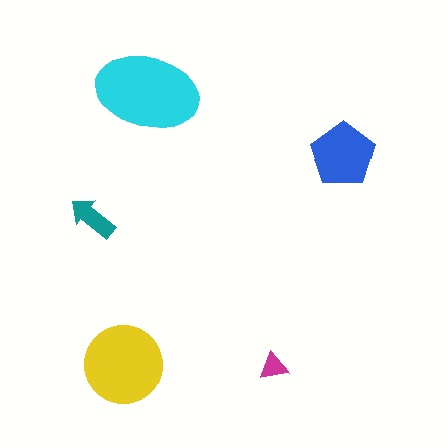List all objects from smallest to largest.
The magenta triangle, the teal arrow, the blue pentagon, the yellow circle, the cyan ellipse.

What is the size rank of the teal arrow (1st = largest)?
4th.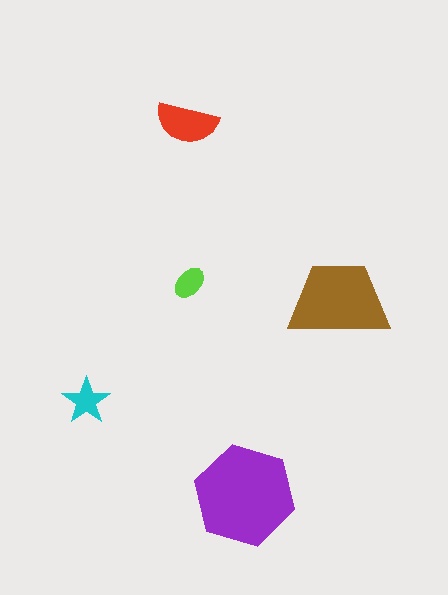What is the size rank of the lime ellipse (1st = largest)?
5th.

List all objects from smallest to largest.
The lime ellipse, the cyan star, the red semicircle, the brown trapezoid, the purple hexagon.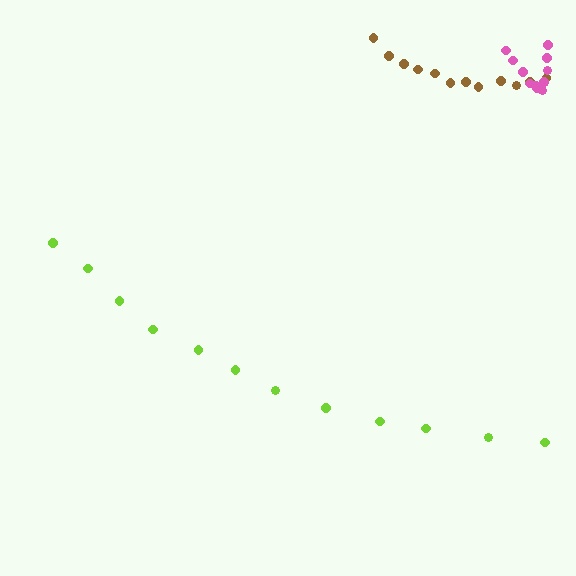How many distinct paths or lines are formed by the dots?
There are 3 distinct paths.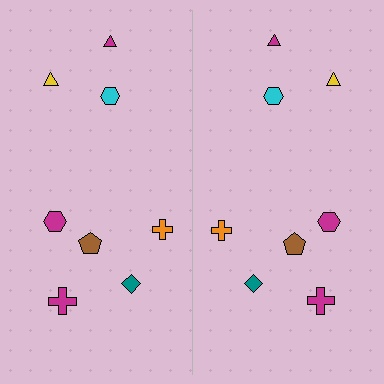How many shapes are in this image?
There are 16 shapes in this image.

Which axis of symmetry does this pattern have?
The pattern has a vertical axis of symmetry running through the center of the image.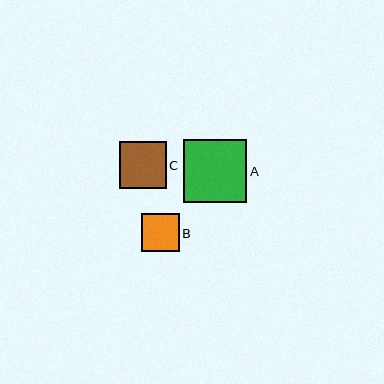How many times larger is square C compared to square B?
Square C is approximately 1.2 times the size of square B.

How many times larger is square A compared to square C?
Square A is approximately 1.3 times the size of square C.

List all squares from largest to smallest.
From largest to smallest: A, C, B.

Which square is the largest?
Square A is the largest with a size of approximately 63 pixels.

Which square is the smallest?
Square B is the smallest with a size of approximately 38 pixels.